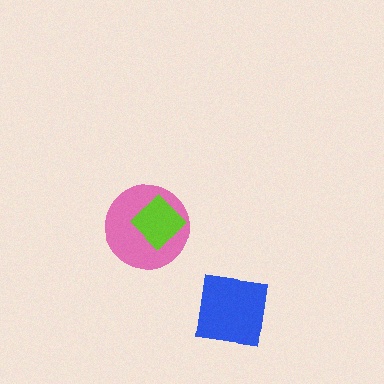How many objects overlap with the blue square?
0 objects overlap with the blue square.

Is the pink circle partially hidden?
Yes, it is partially covered by another shape.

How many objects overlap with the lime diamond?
1 object overlaps with the lime diamond.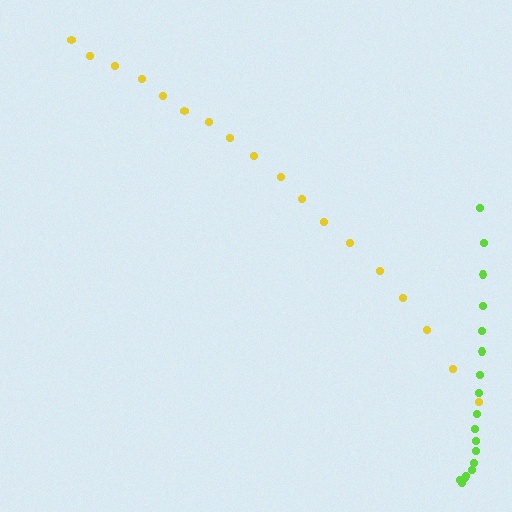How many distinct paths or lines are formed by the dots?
There are 2 distinct paths.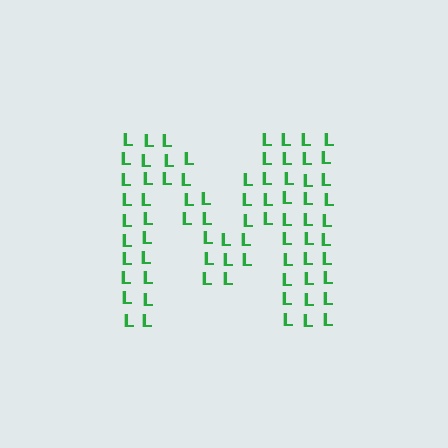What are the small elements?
The small elements are letter L's.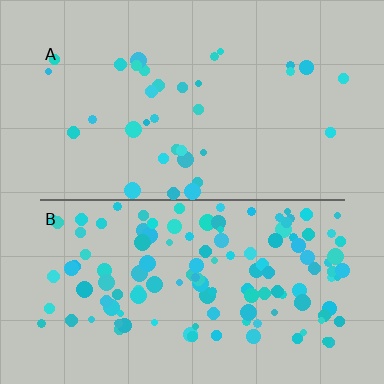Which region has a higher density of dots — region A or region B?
B (the bottom).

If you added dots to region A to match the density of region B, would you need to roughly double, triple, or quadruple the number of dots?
Approximately quadruple.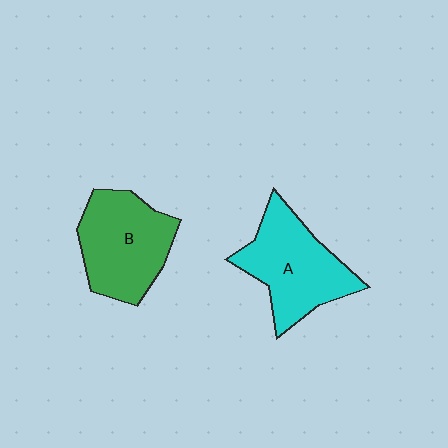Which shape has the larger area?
Shape A (cyan).